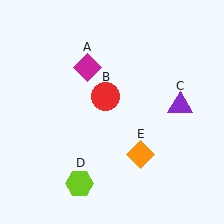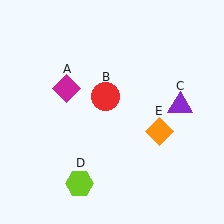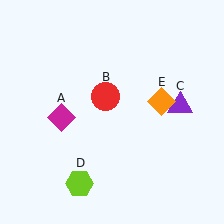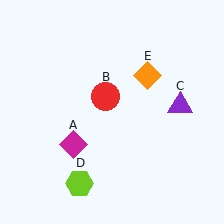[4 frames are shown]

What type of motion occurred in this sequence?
The magenta diamond (object A), orange diamond (object E) rotated counterclockwise around the center of the scene.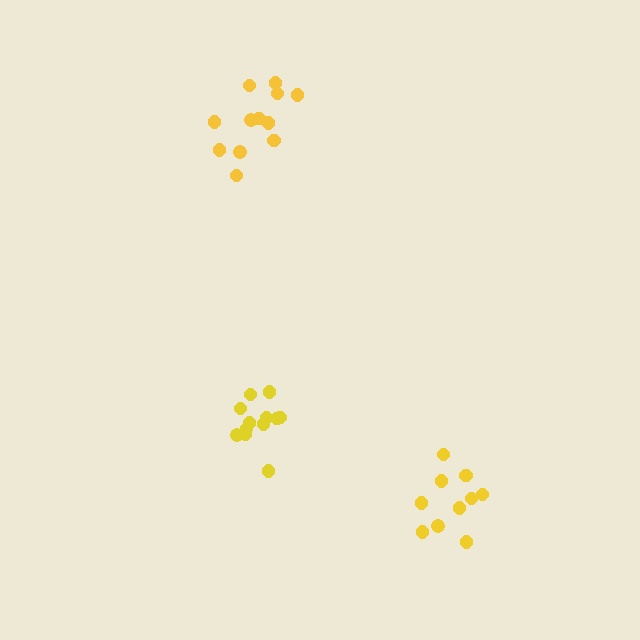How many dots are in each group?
Group 1: 12 dots, Group 2: 10 dots, Group 3: 12 dots (34 total).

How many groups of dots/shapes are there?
There are 3 groups.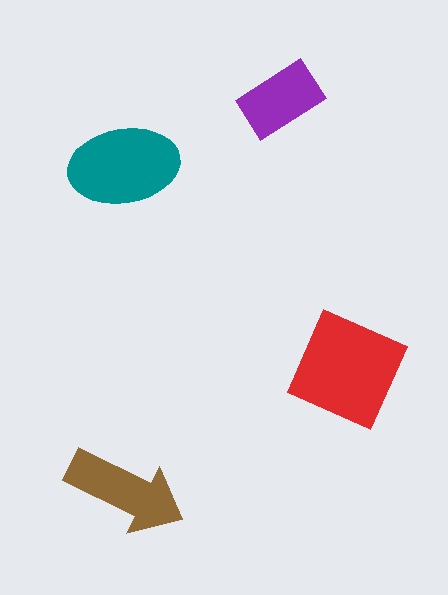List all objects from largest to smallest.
The red square, the teal ellipse, the brown arrow, the purple rectangle.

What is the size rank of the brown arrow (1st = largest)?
3rd.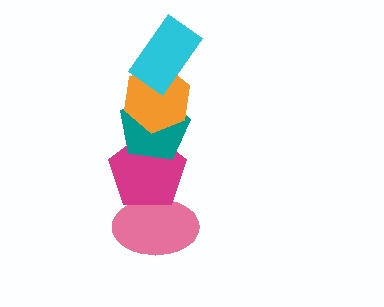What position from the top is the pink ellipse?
The pink ellipse is 5th from the top.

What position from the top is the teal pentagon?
The teal pentagon is 3rd from the top.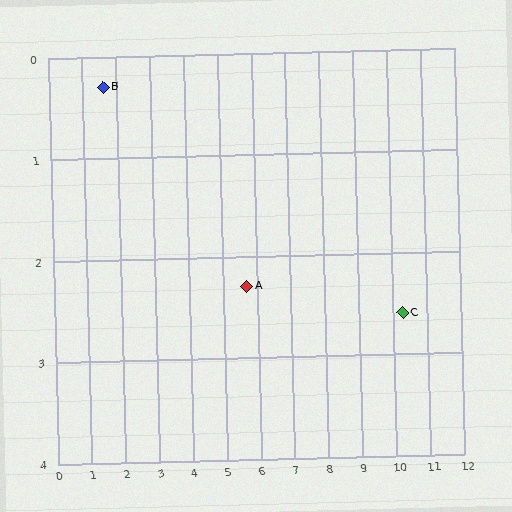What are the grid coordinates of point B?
Point B is at approximately (1.6, 0.3).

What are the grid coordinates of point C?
Point C is at approximately (10.3, 2.6).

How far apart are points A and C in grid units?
Points A and C are about 4.6 grid units apart.